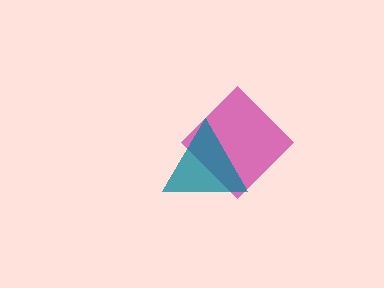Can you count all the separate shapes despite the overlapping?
Yes, there are 2 separate shapes.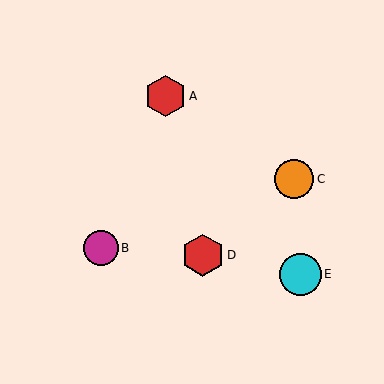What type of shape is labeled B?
Shape B is a magenta circle.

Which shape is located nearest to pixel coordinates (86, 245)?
The magenta circle (labeled B) at (101, 248) is nearest to that location.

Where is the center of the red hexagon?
The center of the red hexagon is at (166, 96).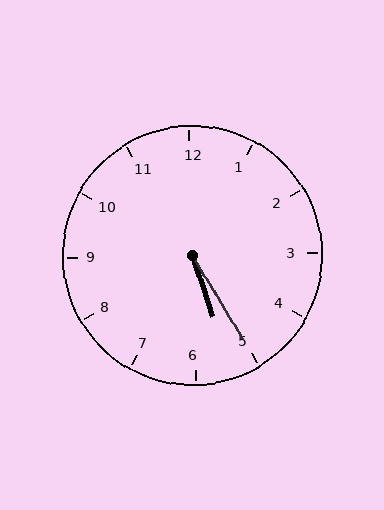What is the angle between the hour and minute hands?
Approximately 12 degrees.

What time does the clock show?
5:25.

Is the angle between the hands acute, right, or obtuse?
It is acute.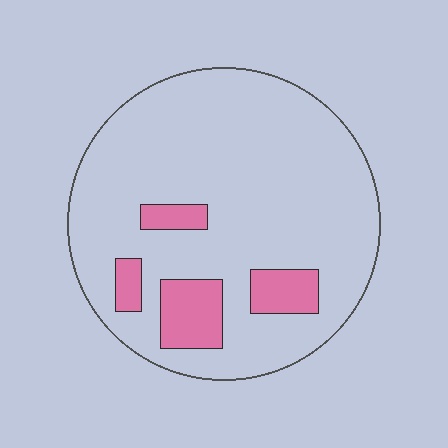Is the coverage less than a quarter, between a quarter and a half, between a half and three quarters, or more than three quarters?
Less than a quarter.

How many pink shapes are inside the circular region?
4.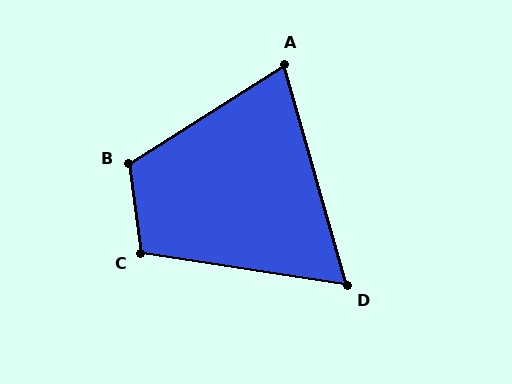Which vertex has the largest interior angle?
B, at approximately 115 degrees.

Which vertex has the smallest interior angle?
D, at approximately 65 degrees.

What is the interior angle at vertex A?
Approximately 74 degrees (acute).